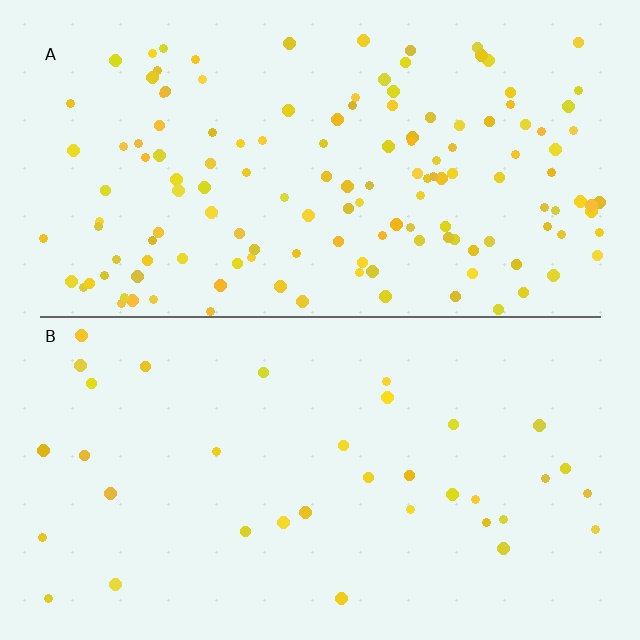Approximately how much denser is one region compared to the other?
Approximately 4.0× — region A over region B.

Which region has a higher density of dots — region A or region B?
A (the top).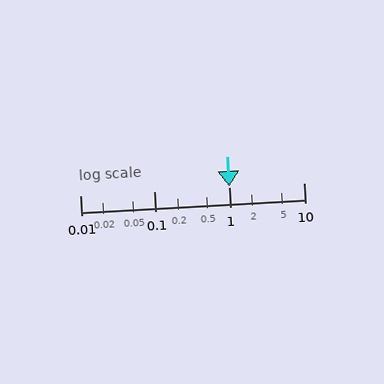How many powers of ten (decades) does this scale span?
The scale spans 3 decades, from 0.01 to 10.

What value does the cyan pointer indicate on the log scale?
The pointer indicates approximately 1.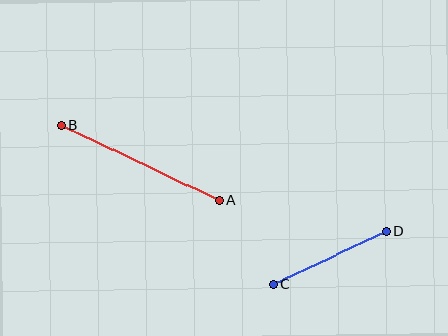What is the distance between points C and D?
The distance is approximately 125 pixels.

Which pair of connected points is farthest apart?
Points A and B are farthest apart.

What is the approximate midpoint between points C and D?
The midpoint is at approximately (330, 258) pixels.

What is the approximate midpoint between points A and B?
The midpoint is at approximately (141, 163) pixels.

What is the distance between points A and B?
The distance is approximately 175 pixels.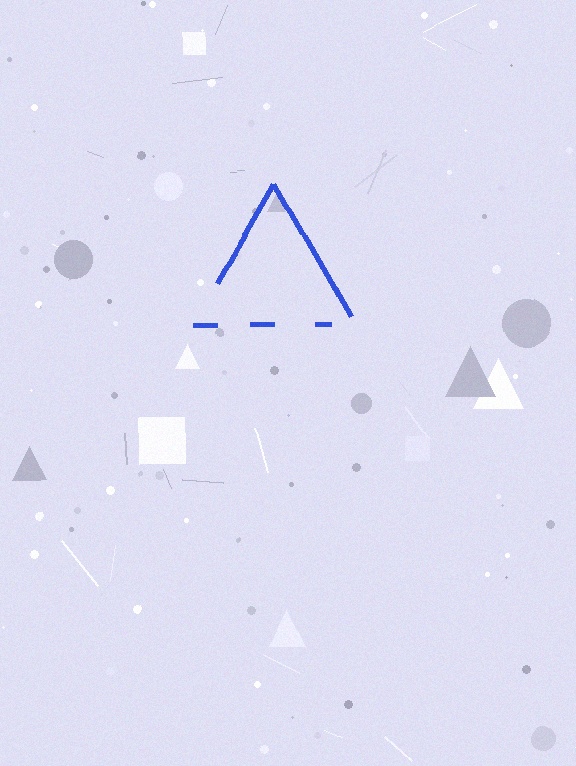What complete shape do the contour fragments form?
The contour fragments form a triangle.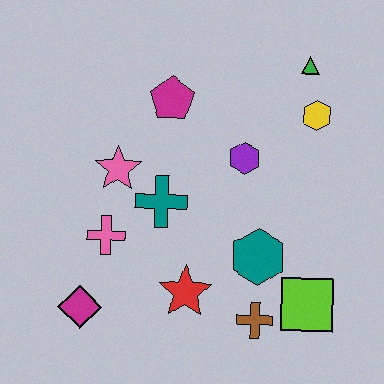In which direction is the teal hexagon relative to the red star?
The teal hexagon is to the right of the red star.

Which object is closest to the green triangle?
The yellow hexagon is closest to the green triangle.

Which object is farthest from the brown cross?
The green triangle is farthest from the brown cross.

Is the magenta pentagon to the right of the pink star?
Yes